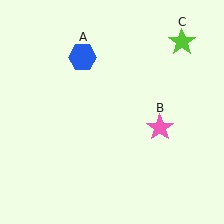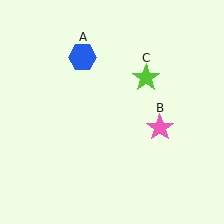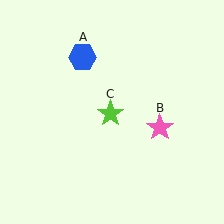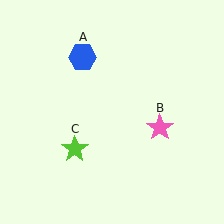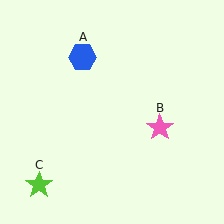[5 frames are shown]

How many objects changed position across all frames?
1 object changed position: lime star (object C).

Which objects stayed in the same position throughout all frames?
Blue hexagon (object A) and pink star (object B) remained stationary.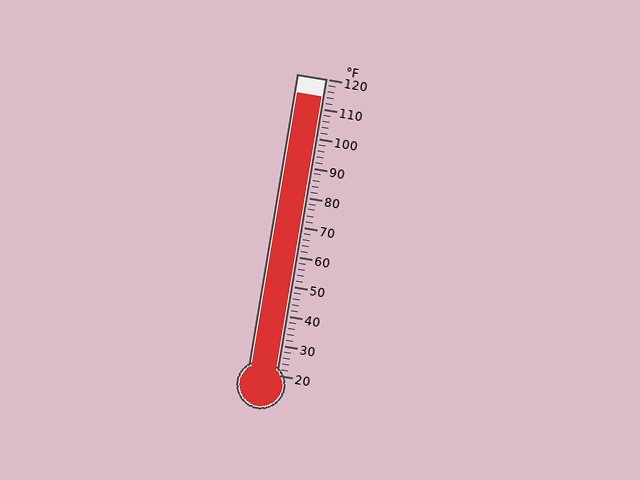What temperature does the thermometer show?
The thermometer shows approximately 114°F.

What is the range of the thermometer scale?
The thermometer scale ranges from 20°F to 120°F.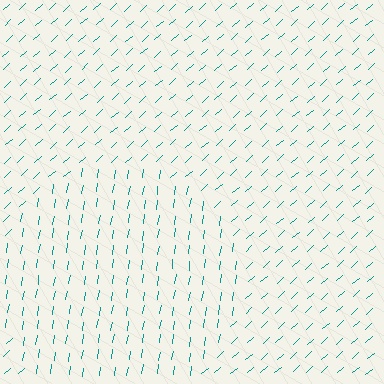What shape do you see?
I see a circle.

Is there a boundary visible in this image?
Yes, there is a texture boundary formed by a change in line orientation.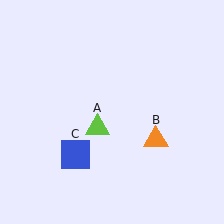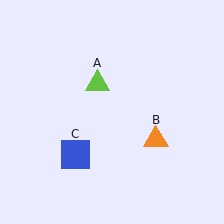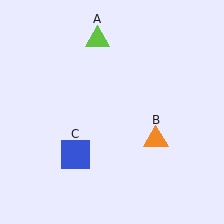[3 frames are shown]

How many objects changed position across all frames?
1 object changed position: lime triangle (object A).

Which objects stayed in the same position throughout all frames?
Orange triangle (object B) and blue square (object C) remained stationary.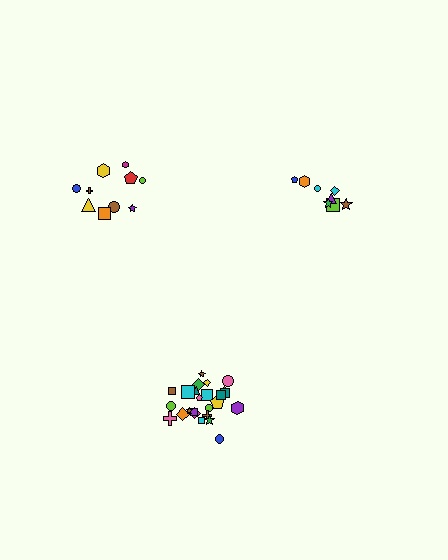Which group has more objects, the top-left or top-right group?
The top-left group.